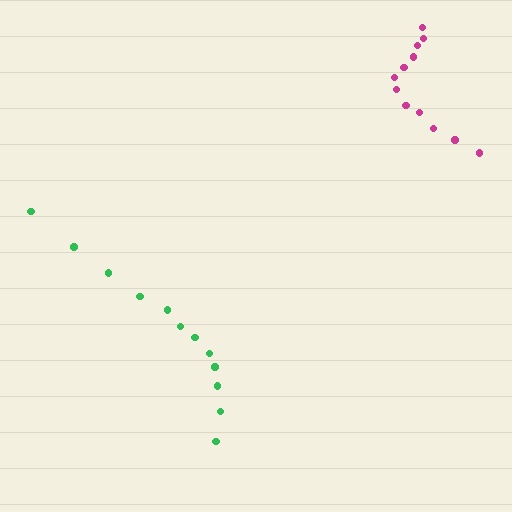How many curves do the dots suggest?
There are 2 distinct paths.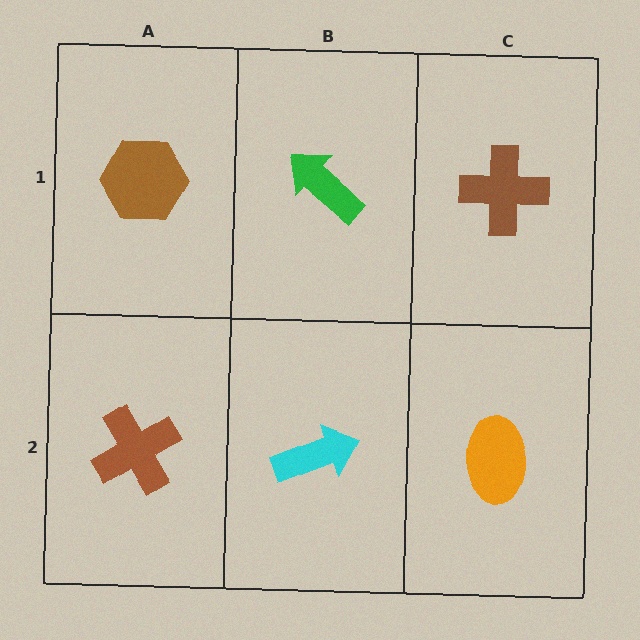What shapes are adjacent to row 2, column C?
A brown cross (row 1, column C), a cyan arrow (row 2, column B).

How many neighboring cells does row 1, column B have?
3.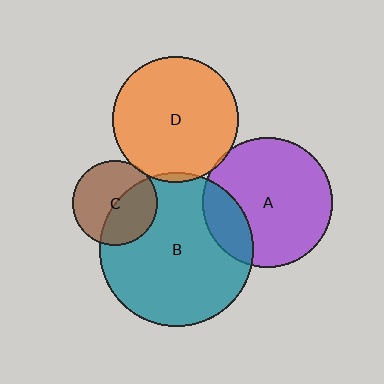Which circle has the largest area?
Circle B (teal).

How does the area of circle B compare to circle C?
Approximately 3.3 times.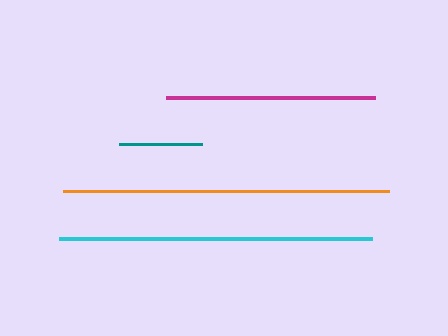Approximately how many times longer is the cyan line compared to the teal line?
The cyan line is approximately 3.7 times the length of the teal line.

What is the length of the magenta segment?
The magenta segment is approximately 209 pixels long.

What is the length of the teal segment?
The teal segment is approximately 84 pixels long.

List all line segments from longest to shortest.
From longest to shortest: orange, cyan, magenta, teal.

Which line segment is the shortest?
The teal line is the shortest at approximately 84 pixels.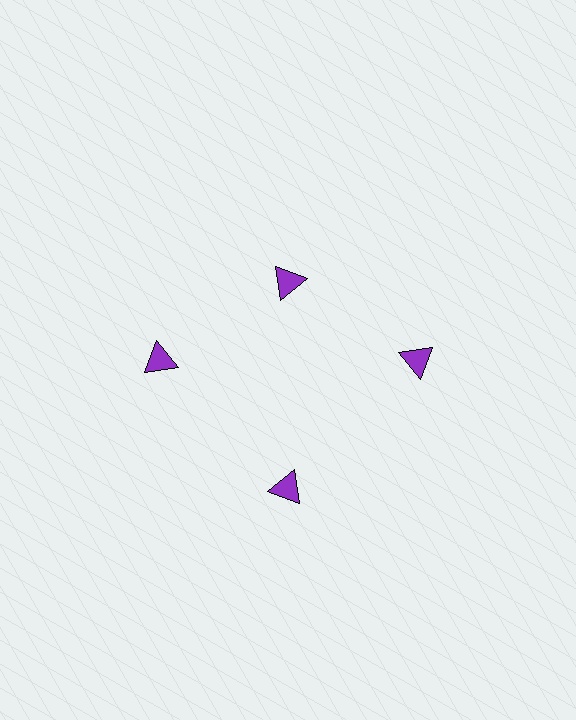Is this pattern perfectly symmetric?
No. The 4 purple triangles are arranged in a ring, but one element near the 12 o'clock position is pulled inward toward the center, breaking the 4-fold rotational symmetry.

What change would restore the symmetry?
The symmetry would be restored by moving it outward, back onto the ring so that all 4 triangles sit at equal angles and equal distance from the center.